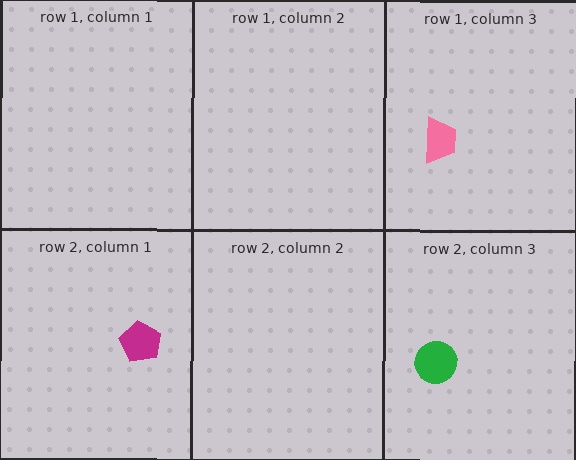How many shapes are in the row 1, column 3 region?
1.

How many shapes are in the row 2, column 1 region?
1.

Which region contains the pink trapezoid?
The row 1, column 3 region.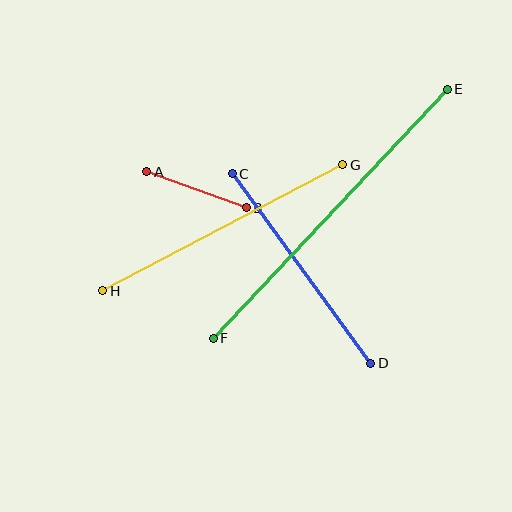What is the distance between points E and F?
The distance is approximately 342 pixels.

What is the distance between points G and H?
The distance is approximately 271 pixels.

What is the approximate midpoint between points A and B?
The midpoint is at approximately (197, 190) pixels.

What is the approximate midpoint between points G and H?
The midpoint is at approximately (223, 228) pixels.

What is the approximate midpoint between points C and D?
The midpoint is at approximately (302, 268) pixels.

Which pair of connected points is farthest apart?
Points E and F are farthest apart.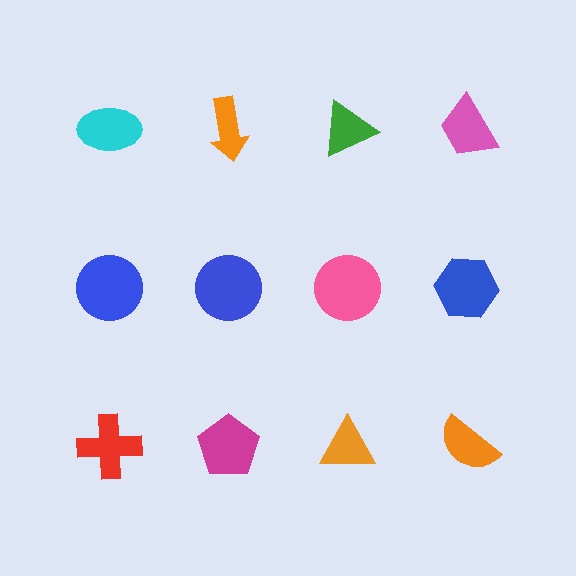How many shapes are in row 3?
4 shapes.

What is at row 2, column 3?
A pink circle.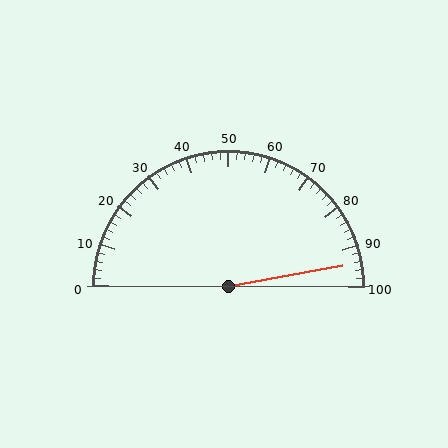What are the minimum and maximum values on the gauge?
The gauge ranges from 0 to 100.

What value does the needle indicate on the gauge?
The needle indicates approximately 94.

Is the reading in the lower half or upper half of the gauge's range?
The reading is in the upper half of the range (0 to 100).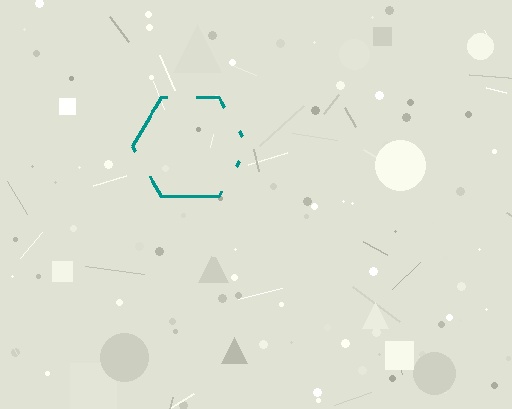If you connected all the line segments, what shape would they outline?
They would outline a hexagon.